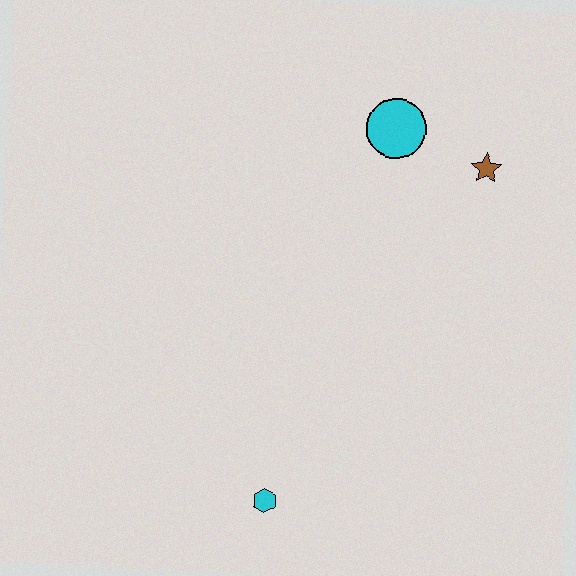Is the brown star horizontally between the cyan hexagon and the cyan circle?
No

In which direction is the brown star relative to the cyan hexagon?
The brown star is above the cyan hexagon.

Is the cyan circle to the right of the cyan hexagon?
Yes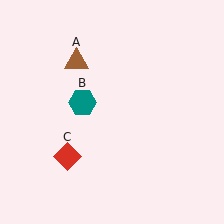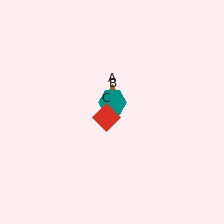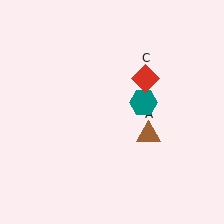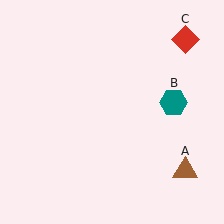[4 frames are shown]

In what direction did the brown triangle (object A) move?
The brown triangle (object A) moved down and to the right.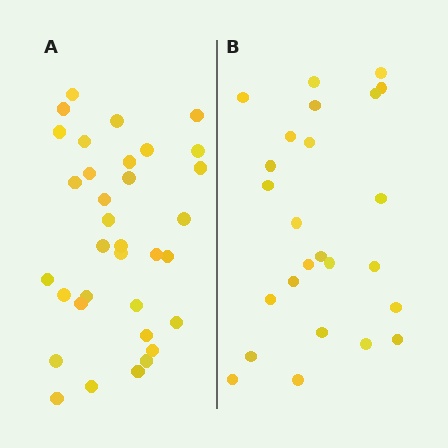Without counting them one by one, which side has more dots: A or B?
Region A (the left region) has more dots.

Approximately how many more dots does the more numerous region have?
Region A has roughly 8 or so more dots than region B.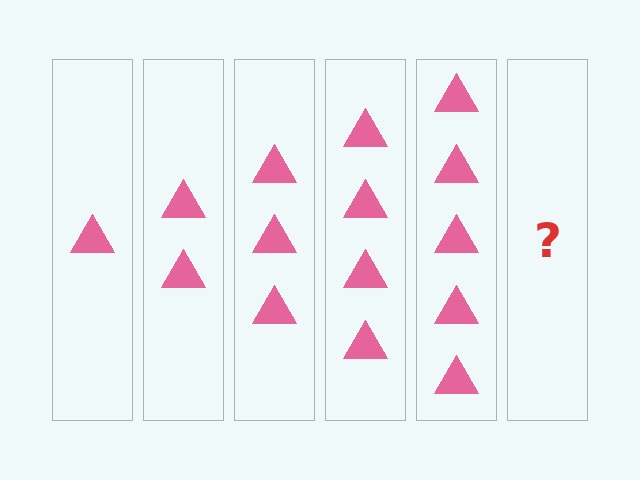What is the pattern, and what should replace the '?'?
The pattern is that each step adds one more triangle. The '?' should be 6 triangles.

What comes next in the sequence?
The next element should be 6 triangles.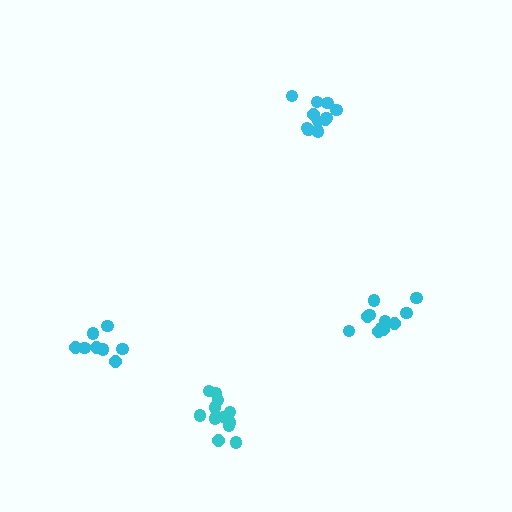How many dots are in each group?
Group 1: 12 dots, Group 2: 8 dots, Group 3: 12 dots, Group 4: 11 dots (43 total).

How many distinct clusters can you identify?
There are 4 distinct clusters.